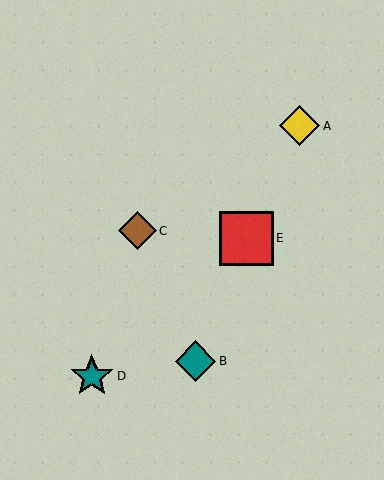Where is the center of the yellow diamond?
The center of the yellow diamond is at (300, 126).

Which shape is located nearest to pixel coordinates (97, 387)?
The teal star (labeled D) at (92, 376) is nearest to that location.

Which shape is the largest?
The red square (labeled E) is the largest.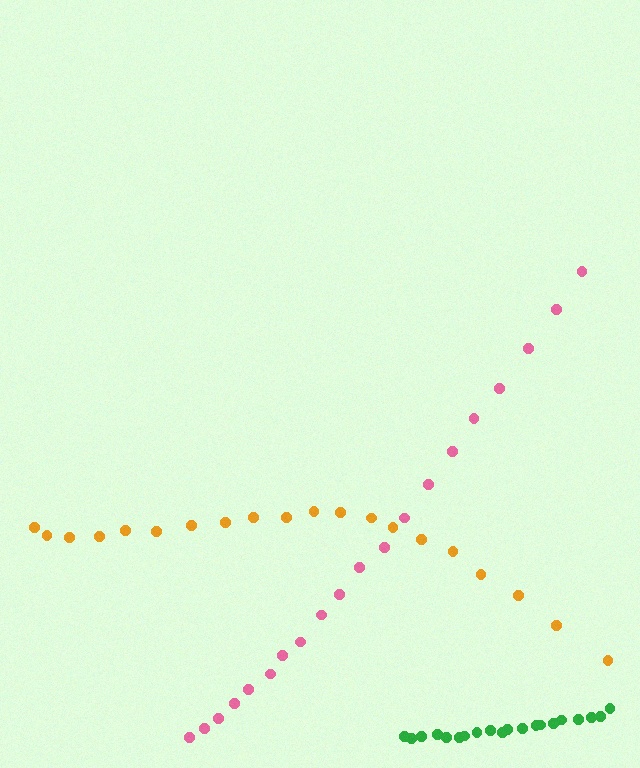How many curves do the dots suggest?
There are 3 distinct paths.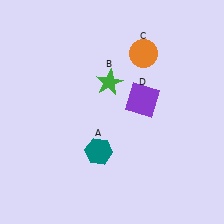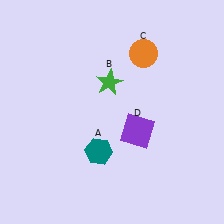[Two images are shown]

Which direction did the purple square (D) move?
The purple square (D) moved down.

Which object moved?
The purple square (D) moved down.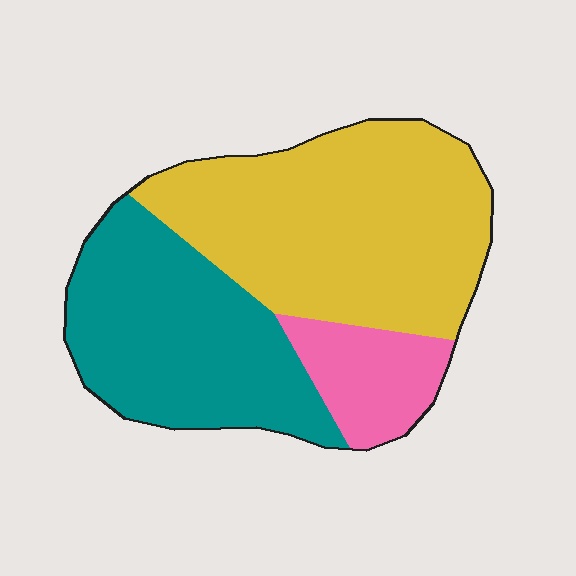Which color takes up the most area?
Yellow, at roughly 50%.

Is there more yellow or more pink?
Yellow.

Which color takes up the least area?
Pink, at roughly 15%.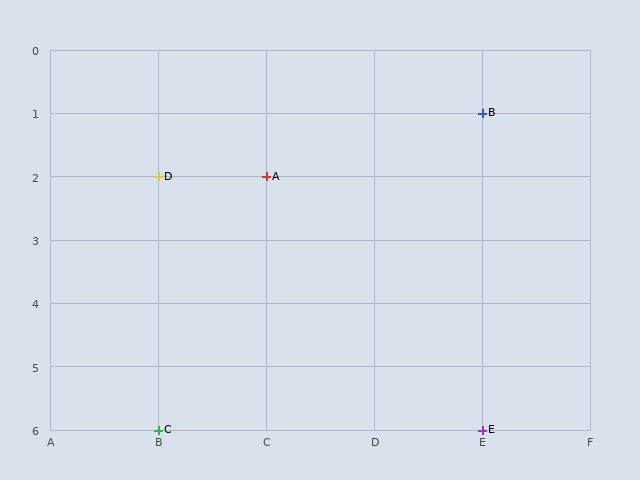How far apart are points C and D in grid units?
Points C and D are 4 rows apart.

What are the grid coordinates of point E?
Point E is at grid coordinates (E, 6).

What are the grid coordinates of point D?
Point D is at grid coordinates (B, 2).